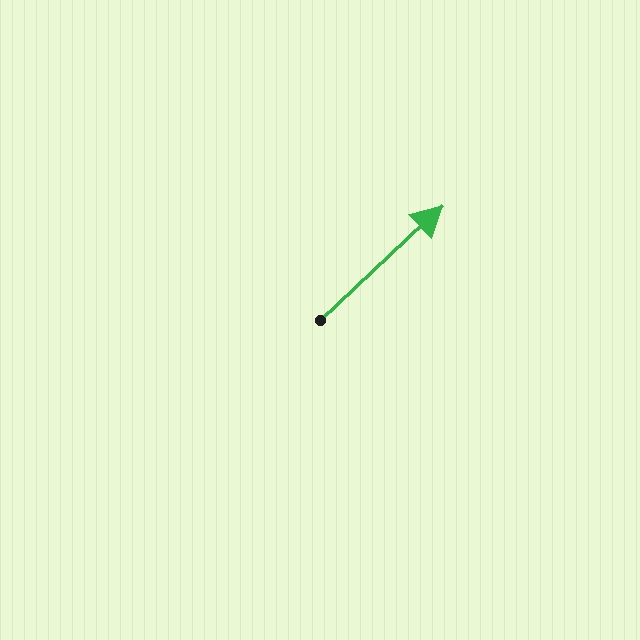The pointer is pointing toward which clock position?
Roughly 2 o'clock.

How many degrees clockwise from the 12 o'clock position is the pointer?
Approximately 47 degrees.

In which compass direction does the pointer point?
Northeast.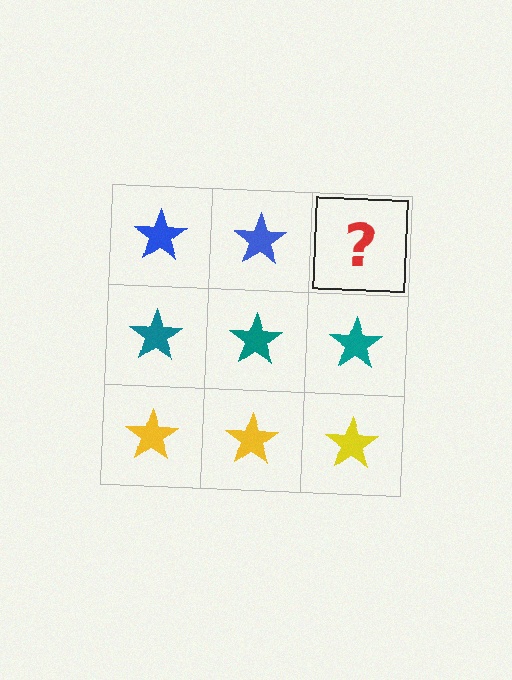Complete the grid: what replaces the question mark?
The question mark should be replaced with a blue star.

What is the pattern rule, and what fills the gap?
The rule is that each row has a consistent color. The gap should be filled with a blue star.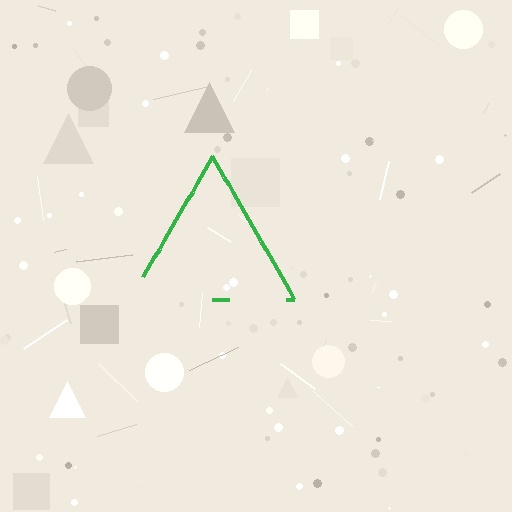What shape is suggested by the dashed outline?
The dashed outline suggests a triangle.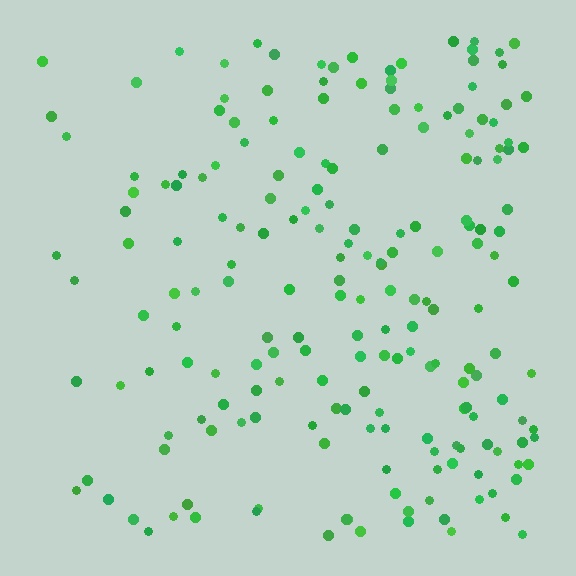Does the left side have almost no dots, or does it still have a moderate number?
Still a moderate number, just noticeably fewer than the right.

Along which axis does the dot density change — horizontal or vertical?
Horizontal.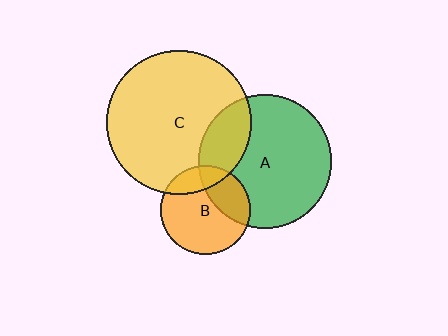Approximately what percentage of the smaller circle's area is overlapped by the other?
Approximately 20%.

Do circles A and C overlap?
Yes.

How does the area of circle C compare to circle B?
Approximately 2.6 times.